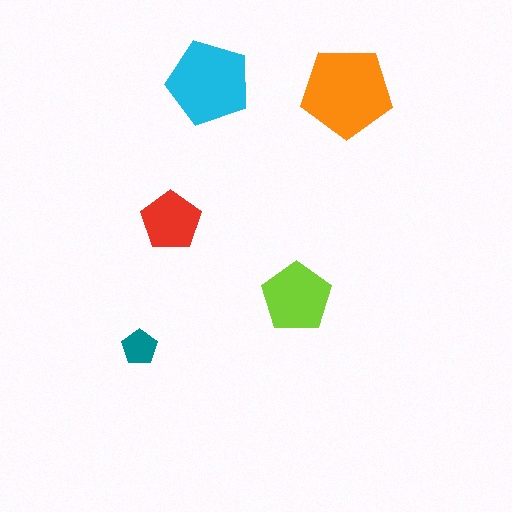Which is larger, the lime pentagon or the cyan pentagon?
The cyan one.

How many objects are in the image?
There are 5 objects in the image.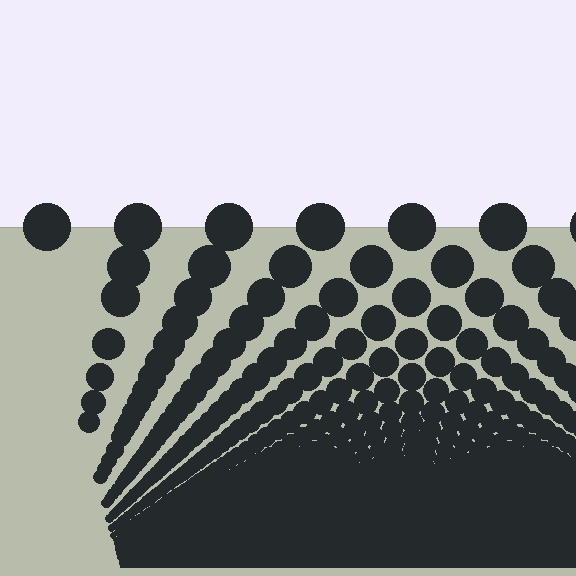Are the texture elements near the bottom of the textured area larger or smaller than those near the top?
Smaller. The gradient is inverted — elements near the bottom are smaller and denser.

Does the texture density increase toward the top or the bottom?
Density increases toward the bottom.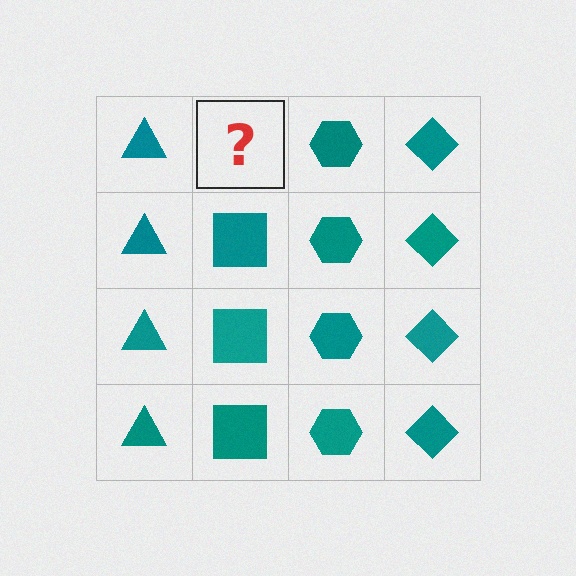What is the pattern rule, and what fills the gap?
The rule is that each column has a consistent shape. The gap should be filled with a teal square.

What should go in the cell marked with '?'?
The missing cell should contain a teal square.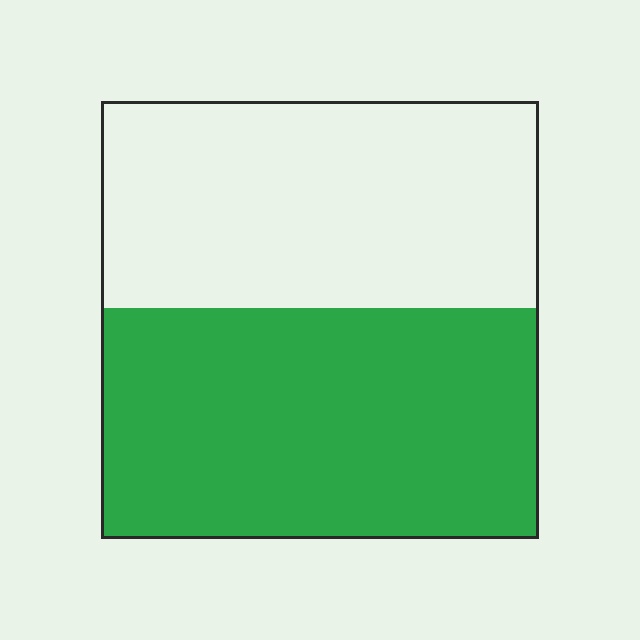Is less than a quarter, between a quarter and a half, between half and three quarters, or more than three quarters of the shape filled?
Between half and three quarters.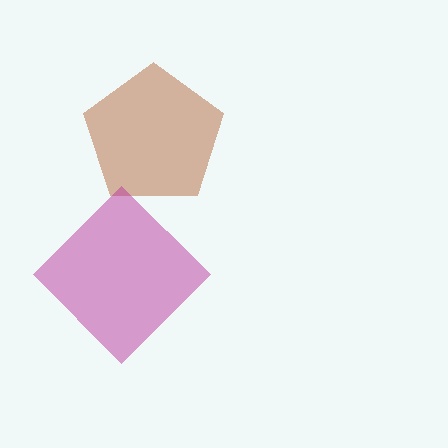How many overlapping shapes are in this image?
There are 2 overlapping shapes in the image.